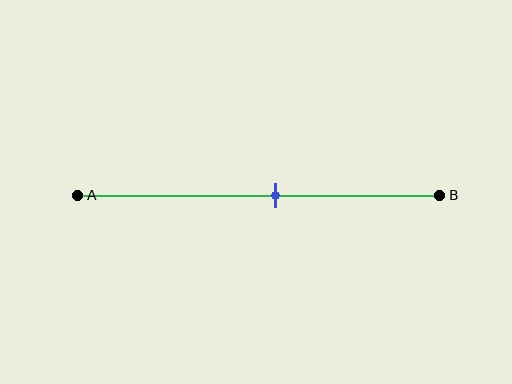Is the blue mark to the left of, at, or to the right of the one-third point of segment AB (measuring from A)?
The blue mark is to the right of the one-third point of segment AB.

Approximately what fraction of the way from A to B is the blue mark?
The blue mark is approximately 55% of the way from A to B.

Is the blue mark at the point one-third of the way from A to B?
No, the mark is at about 55% from A, not at the 33% one-third point.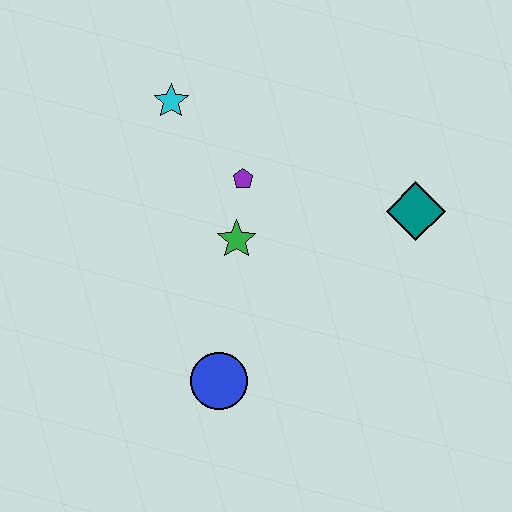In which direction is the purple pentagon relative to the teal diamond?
The purple pentagon is to the left of the teal diamond.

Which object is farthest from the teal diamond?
The cyan star is farthest from the teal diamond.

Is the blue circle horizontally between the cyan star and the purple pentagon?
Yes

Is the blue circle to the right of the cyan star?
Yes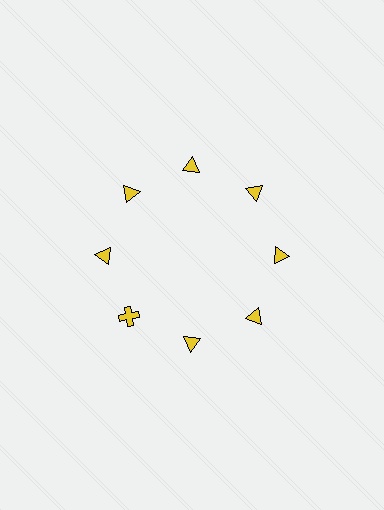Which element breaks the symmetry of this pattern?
The yellow cross at roughly the 8 o'clock position breaks the symmetry. All other shapes are yellow triangles.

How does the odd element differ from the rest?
It has a different shape: cross instead of triangle.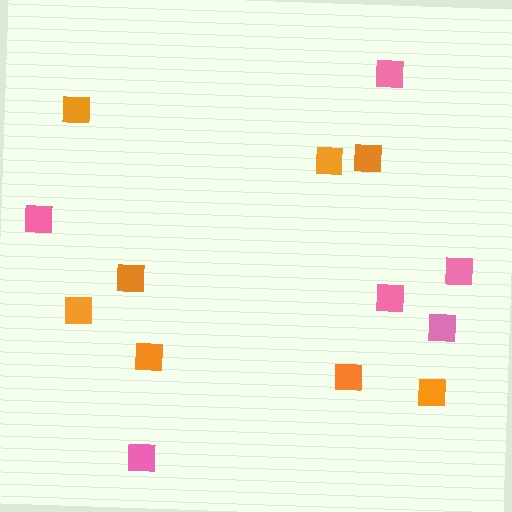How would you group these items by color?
There are 2 groups: one group of pink squares (6) and one group of orange squares (8).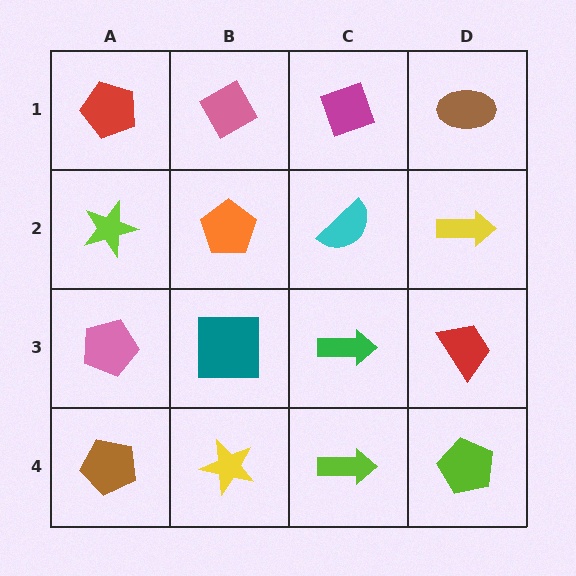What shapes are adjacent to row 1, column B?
An orange pentagon (row 2, column B), a red pentagon (row 1, column A), a magenta diamond (row 1, column C).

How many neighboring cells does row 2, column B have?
4.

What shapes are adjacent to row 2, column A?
A red pentagon (row 1, column A), a pink pentagon (row 3, column A), an orange pentagon (row 2, column B).